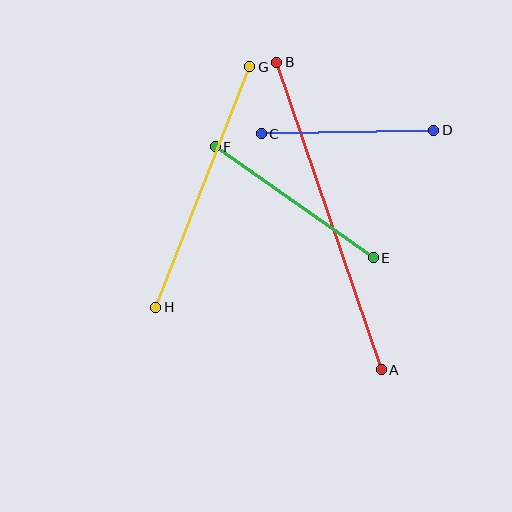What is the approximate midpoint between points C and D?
The midpoint is at approximately (347, 132) pixels.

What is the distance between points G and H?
The distance is approximately 258 pixels.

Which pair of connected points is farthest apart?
Points A and B are farthest apart.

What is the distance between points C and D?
The distance is approximately 172 pixels.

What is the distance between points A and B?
The distance is approximately 325 pixels.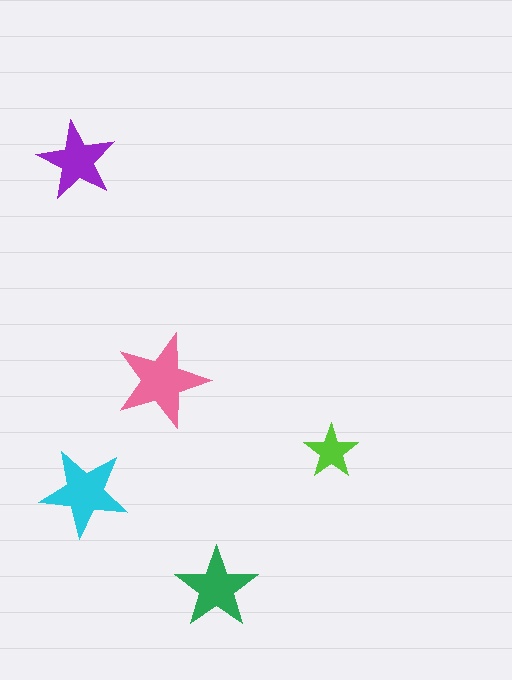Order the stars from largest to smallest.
the pink one, the cyan one, the green one, the purple one, the lime one.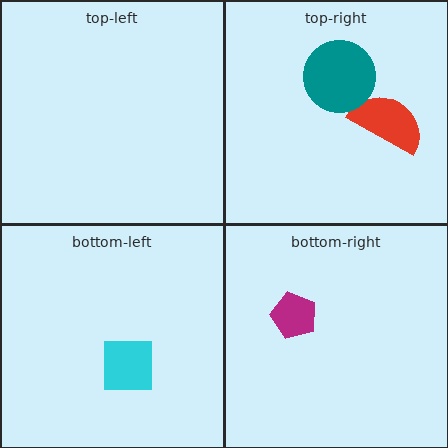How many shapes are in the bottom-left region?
1.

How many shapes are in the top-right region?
2.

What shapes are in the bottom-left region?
The cyan square.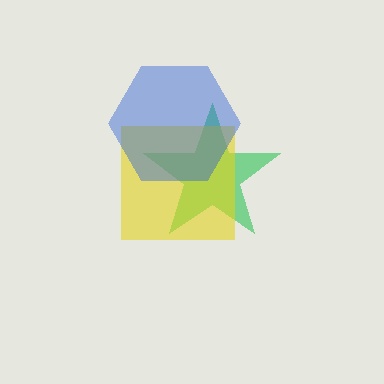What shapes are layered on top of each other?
The layered shapes are: a green star, a yellow square, a blue hexagon.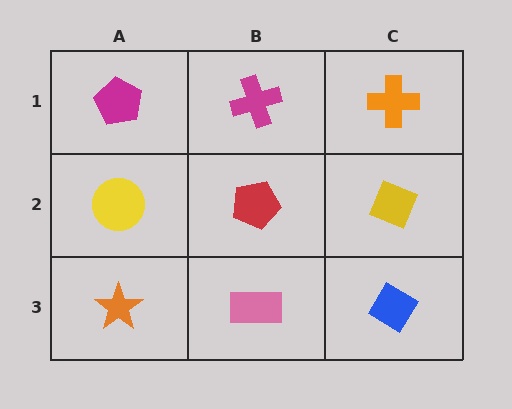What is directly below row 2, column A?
An orange star.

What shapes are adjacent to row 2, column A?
A magenta pentagon (row 1, column A), an orange star (row 3, column A), a red pentagon (row 2, column B).